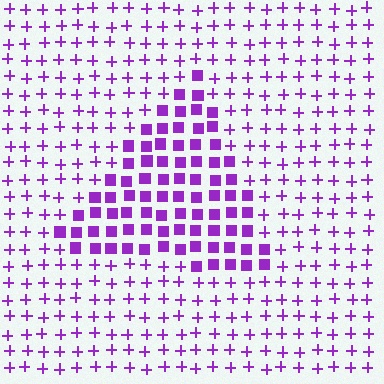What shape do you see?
I see a triangle.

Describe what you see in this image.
The image is filled with small purple elements arranged in a uniform grid. A triangle-shaped region contains squares, while the surrounding area contains plus signs. The boundary is defined purely by the change in element shape.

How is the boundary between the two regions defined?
The boundary is defined by a change in element shape: squares inside vs. plus signs outside. All elements share the same color and spacing.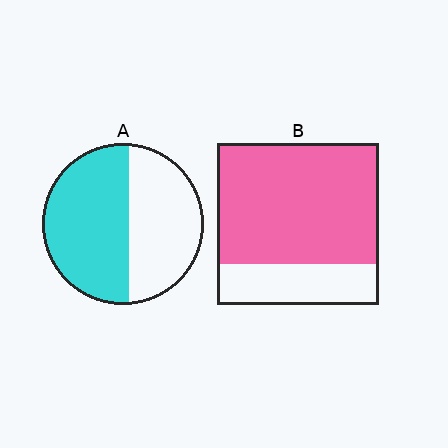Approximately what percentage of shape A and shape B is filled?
A is approximately 55% and B is approximately 75%.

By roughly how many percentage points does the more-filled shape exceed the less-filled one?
By roughly 20 percentage points (B over A).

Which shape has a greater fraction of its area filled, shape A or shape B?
Shape B.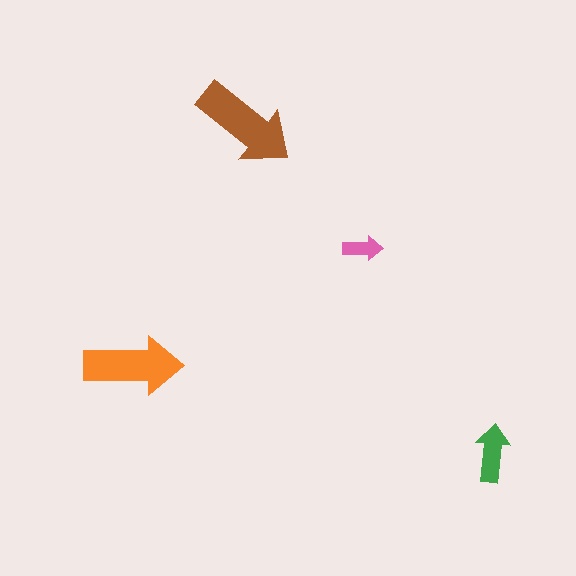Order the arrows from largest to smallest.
the brown one, the orange one, the green one, the pink one.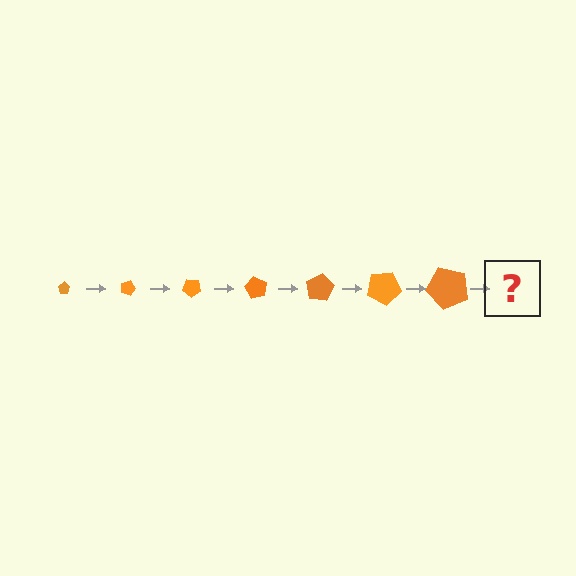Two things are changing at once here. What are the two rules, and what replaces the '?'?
The two rules are that the pentagon grows larger each step and it rotates 20 degrees each step. The '?' should be a pentagon, larger than the previous one and rotated 140 degrees from the start.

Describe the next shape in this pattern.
It should be a pentagon, larger than the previous one and rotated 140 degrees from the start.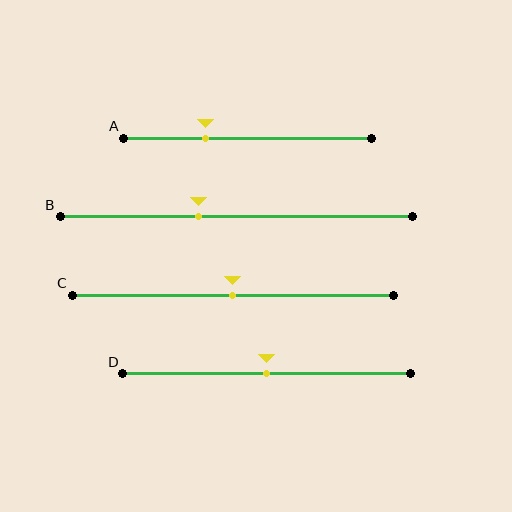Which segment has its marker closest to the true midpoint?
Segment C has its marker closest to the true midpoint.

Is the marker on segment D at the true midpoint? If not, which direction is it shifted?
Yes, the marker on segment D is at the true midpoint.